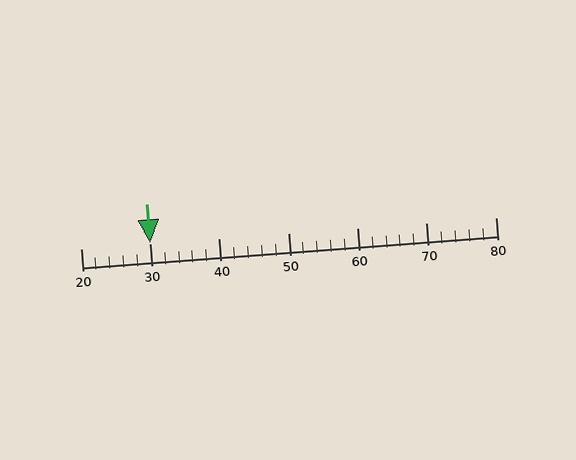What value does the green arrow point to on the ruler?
The green arrow points to approximately 30.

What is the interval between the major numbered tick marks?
The major tick marks are spaced 10 units apart.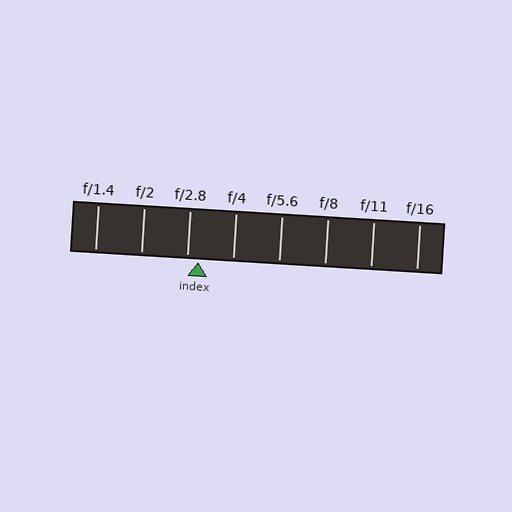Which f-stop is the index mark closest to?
The index mark is closest to f/2.8.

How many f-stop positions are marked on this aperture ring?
There are 8 f-stop positions marked.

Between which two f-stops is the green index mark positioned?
The index mark is between f/2.8 and f/4.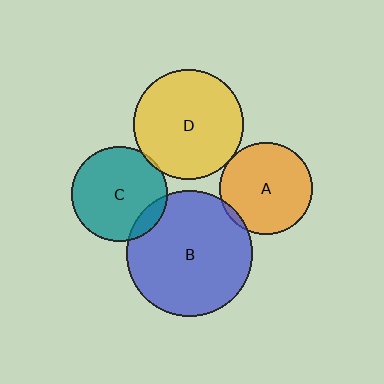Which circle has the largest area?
Circle B (blue).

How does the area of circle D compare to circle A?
Approximately 1.4 times.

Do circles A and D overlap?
Yes.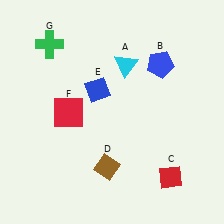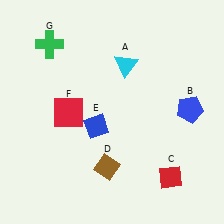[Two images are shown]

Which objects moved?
The objects that moved are: the blue pentagon (B), the blue diamond (E).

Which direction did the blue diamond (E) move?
The blue diamond (E) moved down.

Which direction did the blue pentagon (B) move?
The blue pentagon (B) moved down.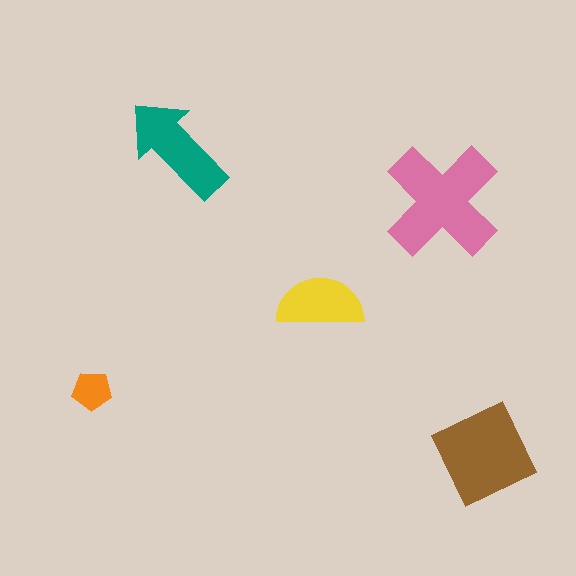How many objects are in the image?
There are 5 objects in the image.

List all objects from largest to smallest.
The pink cross, the brown diamond, the teal arrow, the yellow semicircle, the orange pentagon.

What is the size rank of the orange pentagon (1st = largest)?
5th.